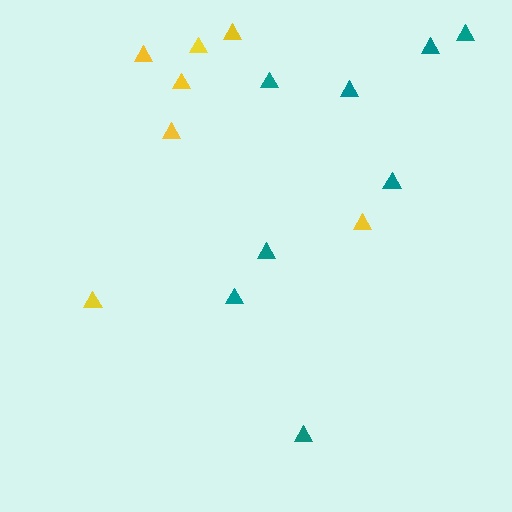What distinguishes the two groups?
There are 2 groups: one group of yellow triangles (7) and one group of teal triangles (8).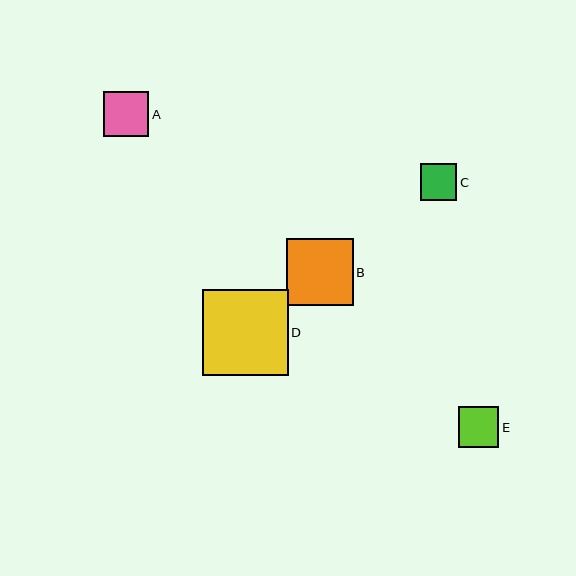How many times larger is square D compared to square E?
Square D is approximately 2.1 times the size of square E.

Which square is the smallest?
Square C is the smallest with a size of approximately 37 pixels.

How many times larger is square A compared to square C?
Square A is approximately 1.2 times the size of square C.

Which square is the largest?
Square D is the largest with a size of approximately 86 pixels.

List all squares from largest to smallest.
From largest to smallest: D, B, A, E, C.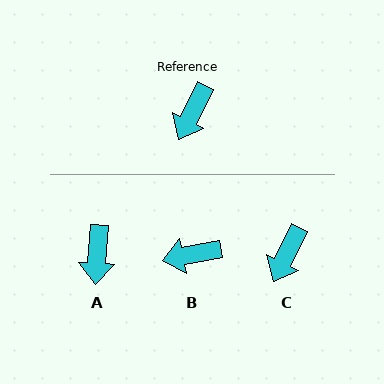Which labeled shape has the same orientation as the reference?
C.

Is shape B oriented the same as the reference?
No, it is off by about 53 degrees.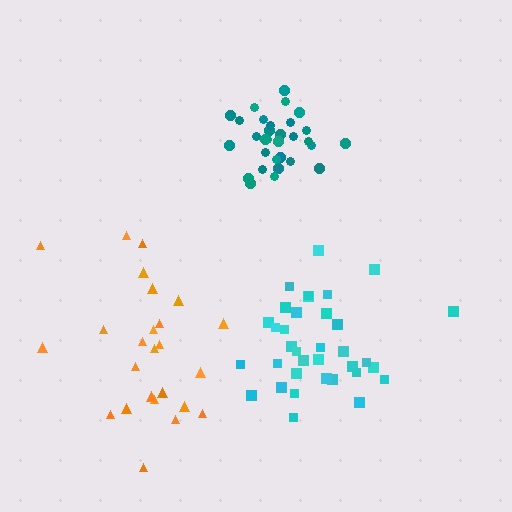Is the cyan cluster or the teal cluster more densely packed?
Teal.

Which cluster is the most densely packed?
Teal.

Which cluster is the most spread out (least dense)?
Orange.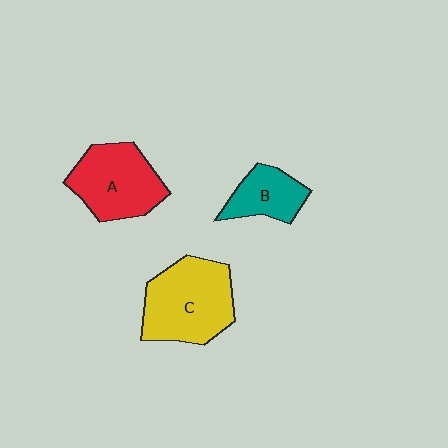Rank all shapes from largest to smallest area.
From largest to smallest: C (yellow), A (red), B (teal).